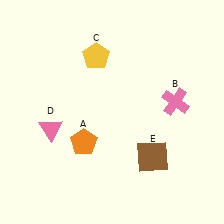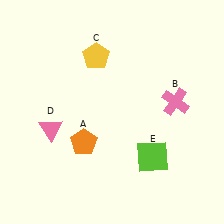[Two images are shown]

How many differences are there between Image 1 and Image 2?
There is 1 difference between the two images.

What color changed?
The square (E) changed from brown in Image 1 to lime in Image 2.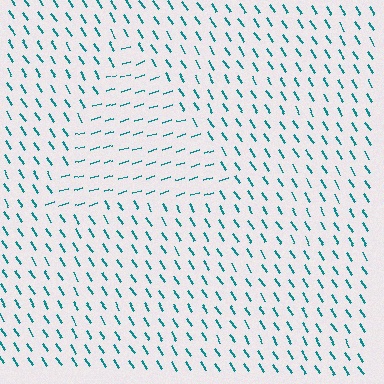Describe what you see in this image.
The image is filled with small teal line segments. A triangle region in the image has lines oriented differently from the surrounding lines, creating a visible texture boundary.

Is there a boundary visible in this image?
Yes, there is a texture boundary formed by a change in line orientation.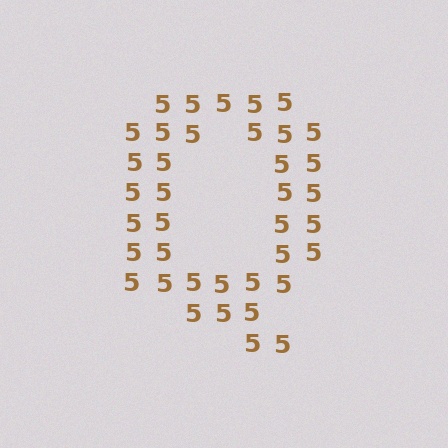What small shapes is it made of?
It is made of small digit 5's.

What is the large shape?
The large shape is the letter Q.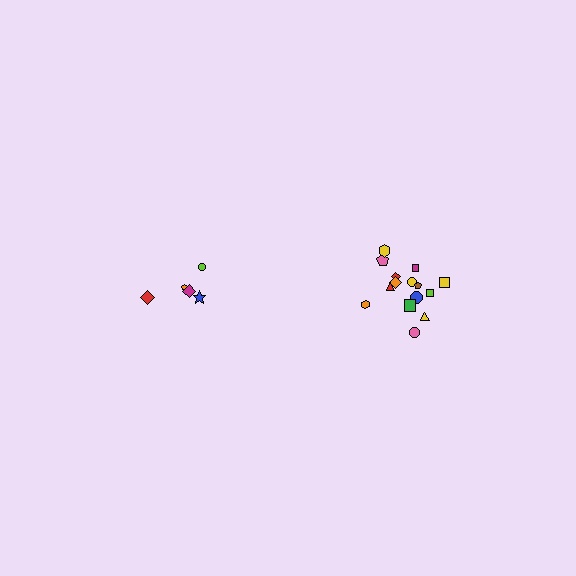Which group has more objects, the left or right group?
The right group.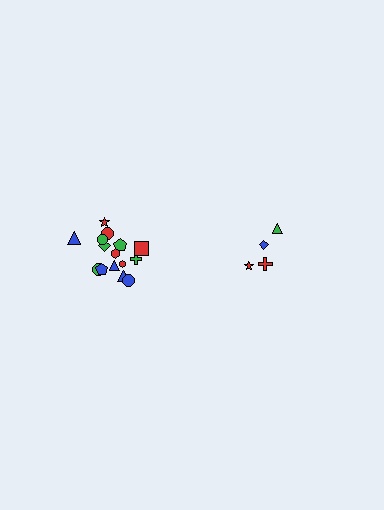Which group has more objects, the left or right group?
The left group.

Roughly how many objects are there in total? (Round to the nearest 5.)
Roughly 20 objects in total.